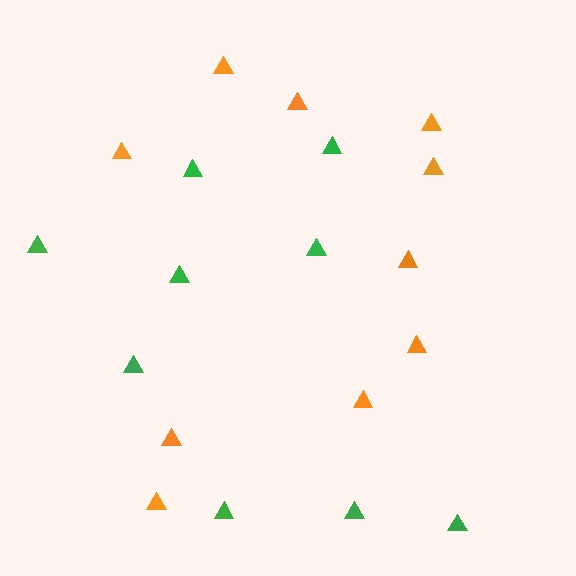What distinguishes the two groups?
There are 2 groups: one group of green triangles (9) and one group of orange triangles (10).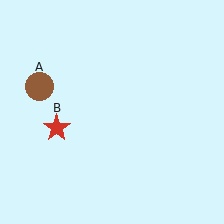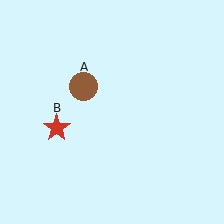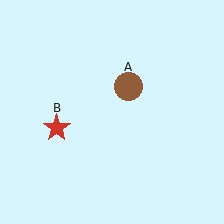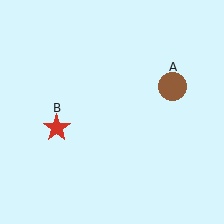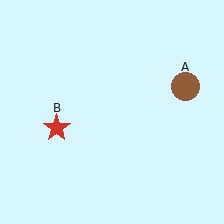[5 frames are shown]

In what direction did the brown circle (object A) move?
The brown circle (object A) moved right.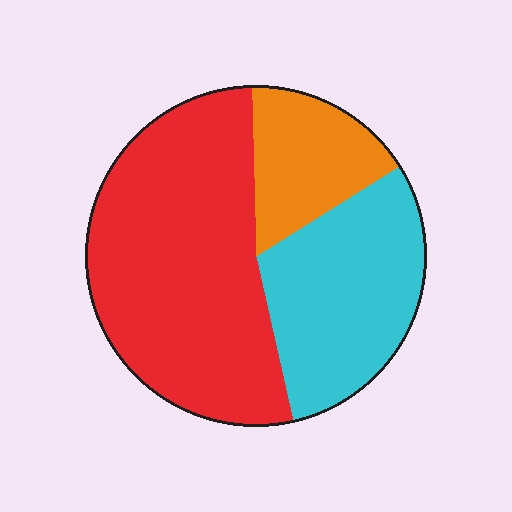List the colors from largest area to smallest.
From largest to smallest: red, cyan, orange.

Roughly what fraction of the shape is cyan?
Cyan covers 30% of the shape.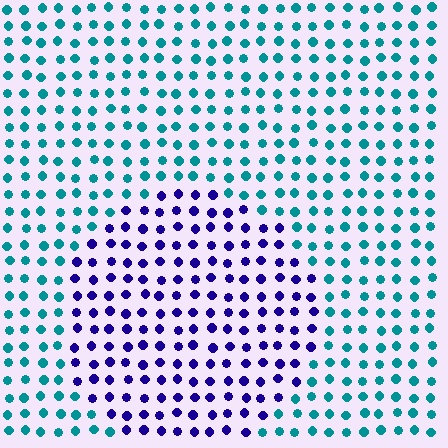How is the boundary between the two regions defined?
The boundary is defined purely by a slight shift in hue (about 69 degrees). Spacing, size, and orientation are identical on both sides.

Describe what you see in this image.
The image is filled with small teal elements in a uniform arrangement. A circle-shaped region is visible where the elements are tinted to a slightly different hue, forming a subtle color boundary.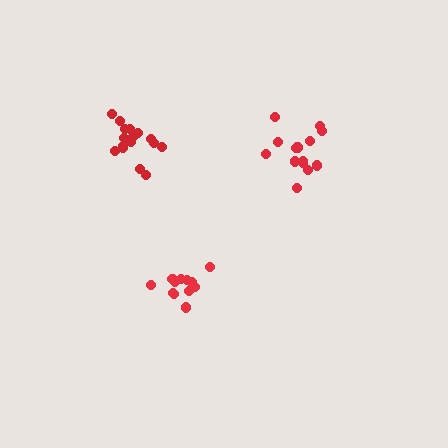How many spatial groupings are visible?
There are 3 spatial groupings.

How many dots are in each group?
Group 1: 14 dots, Group 2: 16 dots, Group 3: 13 dots (43 total).